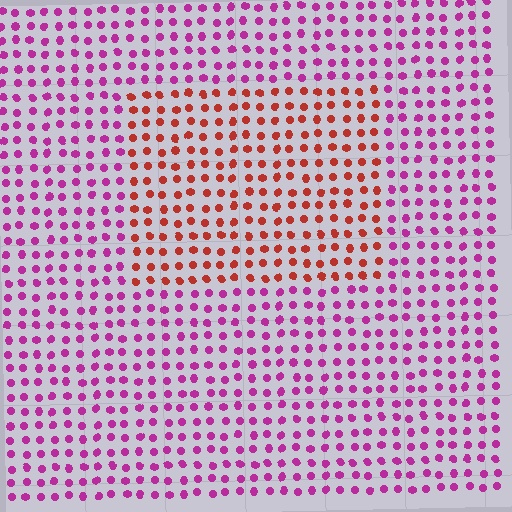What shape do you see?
I see a rectangle.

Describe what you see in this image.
The image is filled with small magenta elements in a uniform arrangement. A rectangle-shaped region is visible where the elements are tinted to a slightly different hue, forming a subtle color boundary.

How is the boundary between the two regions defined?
The boundary is defined purely by a slight shift in hue (about 50 degrees). Spacing, size, and orientation are identical on both sides.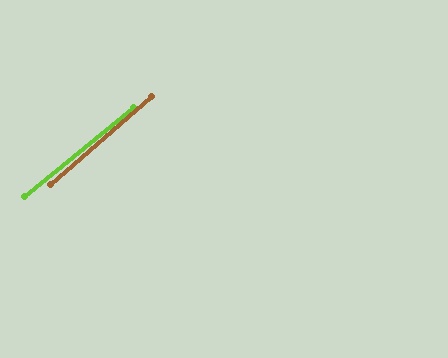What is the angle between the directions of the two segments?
Approximately 2 degrees.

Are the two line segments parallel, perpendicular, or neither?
Parallel — their directions differ by only 1.8°.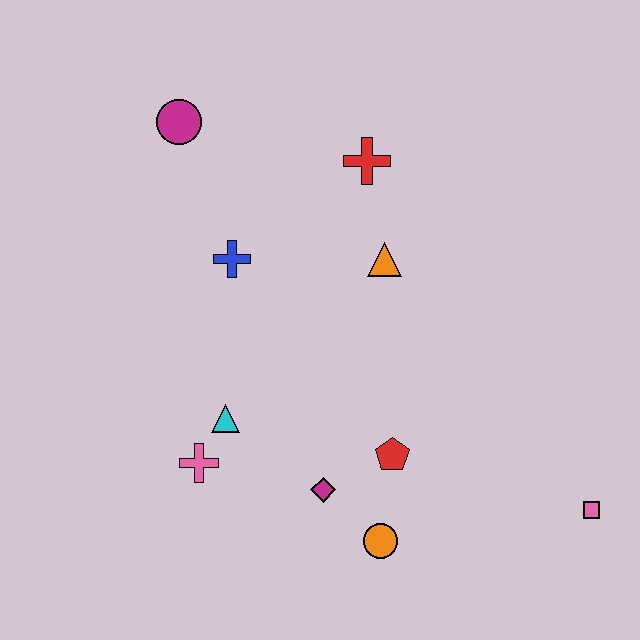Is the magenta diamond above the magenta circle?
No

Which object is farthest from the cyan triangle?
The pink square is farthest from the cyan triangle.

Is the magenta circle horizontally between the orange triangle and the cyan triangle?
No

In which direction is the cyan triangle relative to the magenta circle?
The cyan triangle is below the magenta circle.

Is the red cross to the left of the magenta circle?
No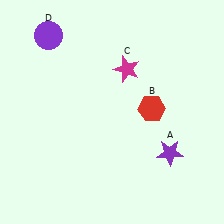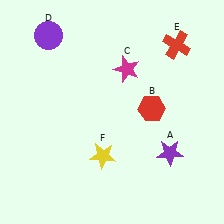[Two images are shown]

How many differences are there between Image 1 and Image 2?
There are 2 differences between the two images.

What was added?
A red cross (E), a yellow star (F) were added in Image 2.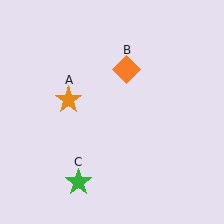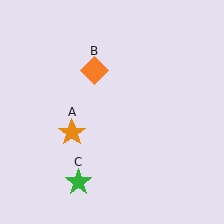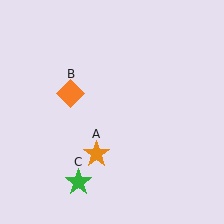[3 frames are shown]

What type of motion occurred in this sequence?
The orange star (object A), orange diamond (object B) rotated counterclockwise around the center of the scene.